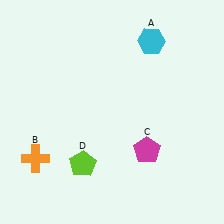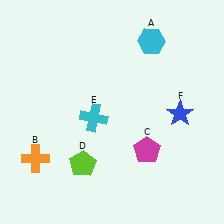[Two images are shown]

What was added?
A cyan cross (E), a blue star (F) were added in Image 2.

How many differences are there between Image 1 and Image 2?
There are 2 differences between the two images.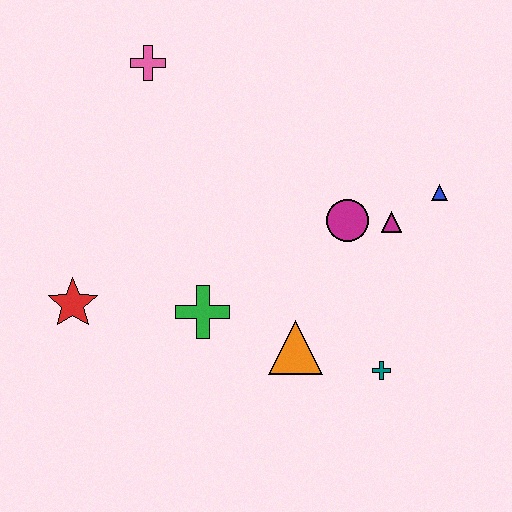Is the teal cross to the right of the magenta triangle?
No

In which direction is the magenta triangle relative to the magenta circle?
The magenta triangle is to the right of the magenta circle.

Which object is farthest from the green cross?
The blue triangle is farthest from the green cross.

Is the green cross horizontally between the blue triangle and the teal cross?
No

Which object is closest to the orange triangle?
The teal cross is closest to the orange triangle.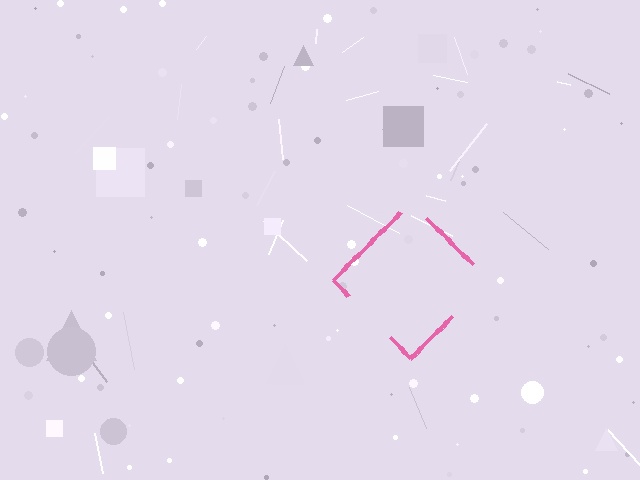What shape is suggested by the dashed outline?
The dashed outline suggests a diamond.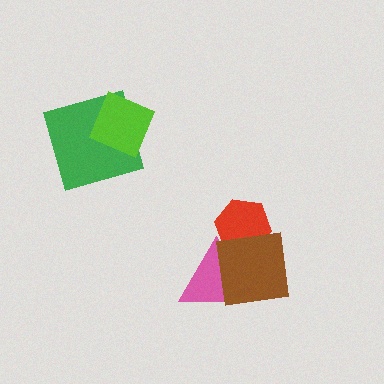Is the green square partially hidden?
Yes, it is partially covered by another shape.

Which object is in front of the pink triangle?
The brown square is in front of the pink triangle.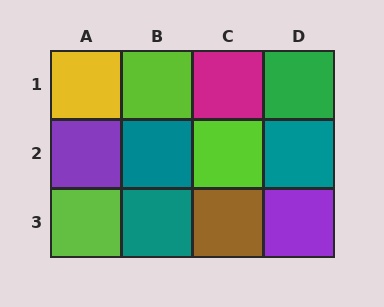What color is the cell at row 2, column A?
Purple.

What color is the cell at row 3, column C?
Brown.